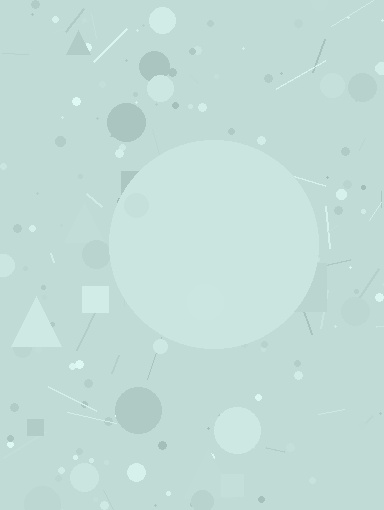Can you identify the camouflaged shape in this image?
The camouflaged shape is a circle.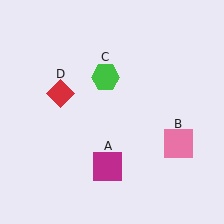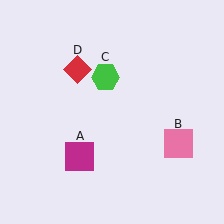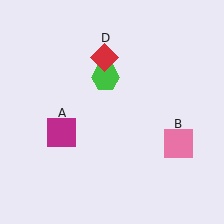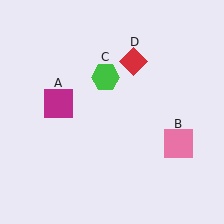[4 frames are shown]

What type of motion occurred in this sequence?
The magenta square (object A), red diamond (object D) rotated clockwise around the center of the scene.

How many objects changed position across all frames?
2 objects changed position: magenta square (object A), red diamond (object D).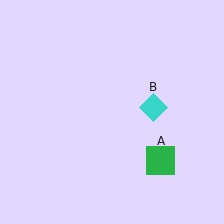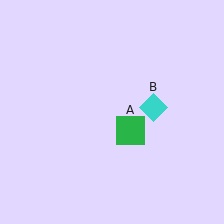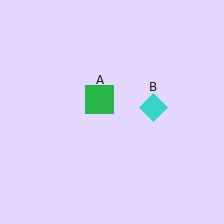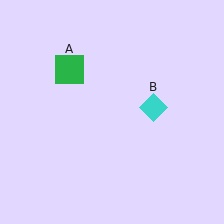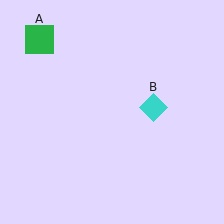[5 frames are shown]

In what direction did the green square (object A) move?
The green square (object A) moved up and to the left.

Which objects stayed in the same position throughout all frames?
Cyan diamond (object B) remained stationary.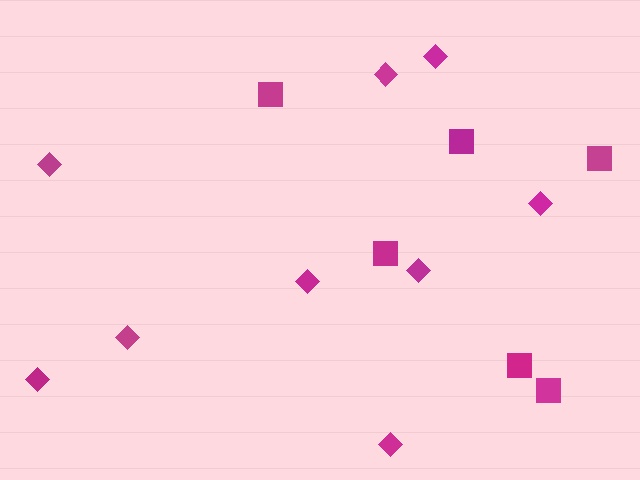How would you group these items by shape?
There are 2 groups: one group of diamonds (9) and one group of squares (6).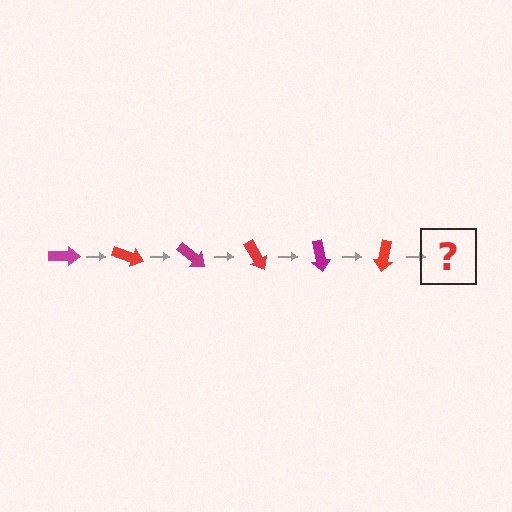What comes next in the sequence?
The next element should be a magenta arrow, rotated 120 degrees from the start.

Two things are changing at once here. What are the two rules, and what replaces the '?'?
The two rules are that it rotates 20 degrees each step and the color cycles through magenta and red. The '?' should be a magenta arrow, rotated 120 degrees from the start.